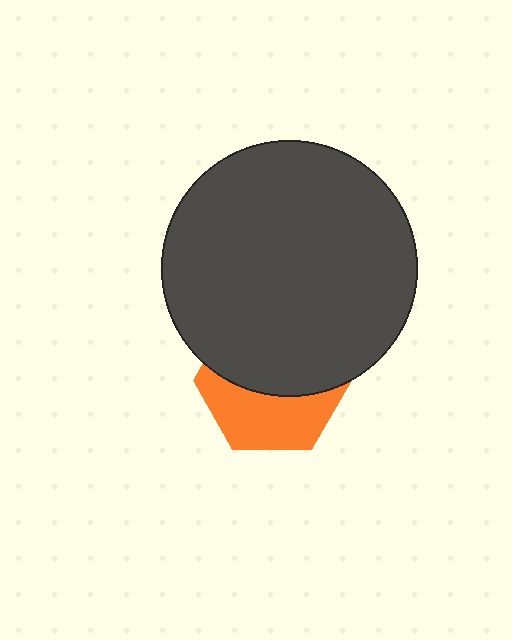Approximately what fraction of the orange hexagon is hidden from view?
Roughly 57% of the orange hexagon is hidden behind the dark gray circle.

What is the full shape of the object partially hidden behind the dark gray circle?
The partially hidden object is an orange hexagon.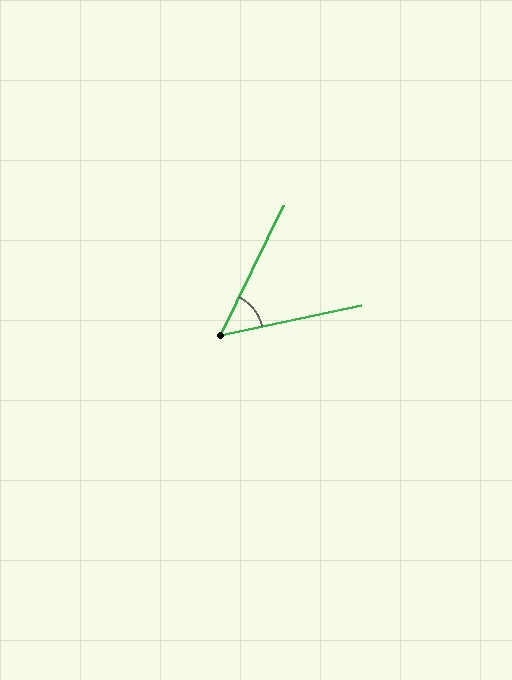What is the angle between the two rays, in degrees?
Approximately 52 degrees.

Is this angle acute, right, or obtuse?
It is acute.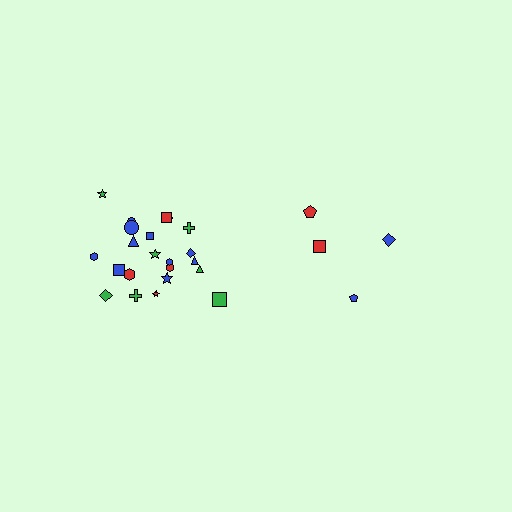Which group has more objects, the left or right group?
The left group.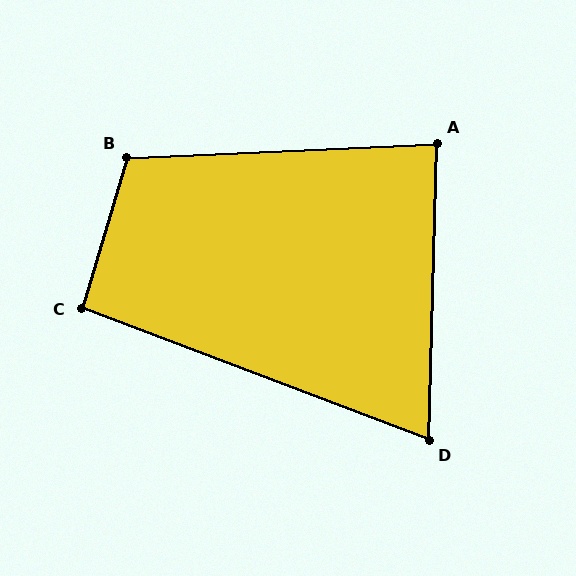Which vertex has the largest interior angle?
B, at approximately 109 degrees.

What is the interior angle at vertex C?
Approximately 94 degrees (approximately right).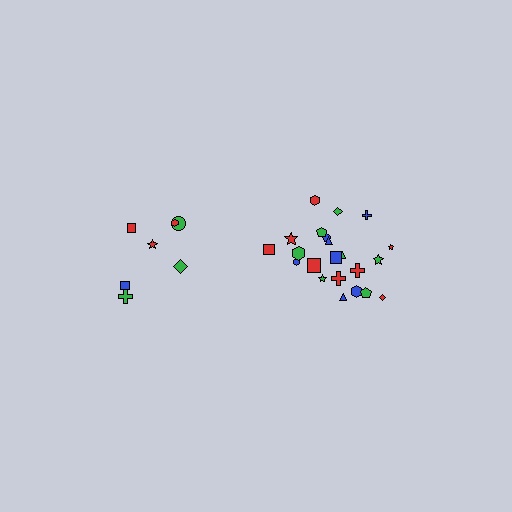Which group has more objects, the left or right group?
The right group.